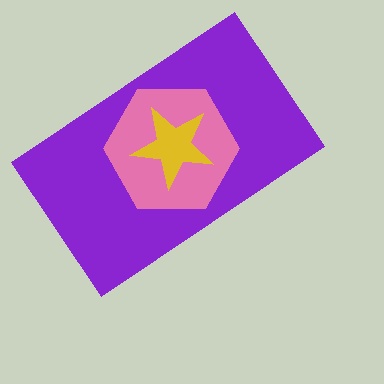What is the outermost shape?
The purple rectangle.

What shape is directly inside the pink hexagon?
The yellow star.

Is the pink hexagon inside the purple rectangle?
Yes.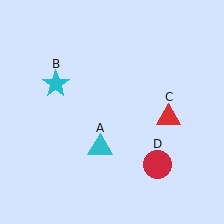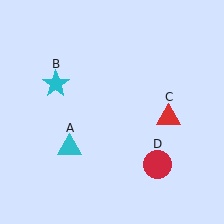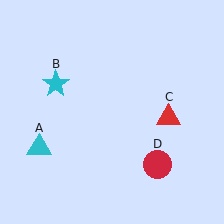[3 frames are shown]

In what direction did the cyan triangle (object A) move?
The cyan triangle (object A) moved left.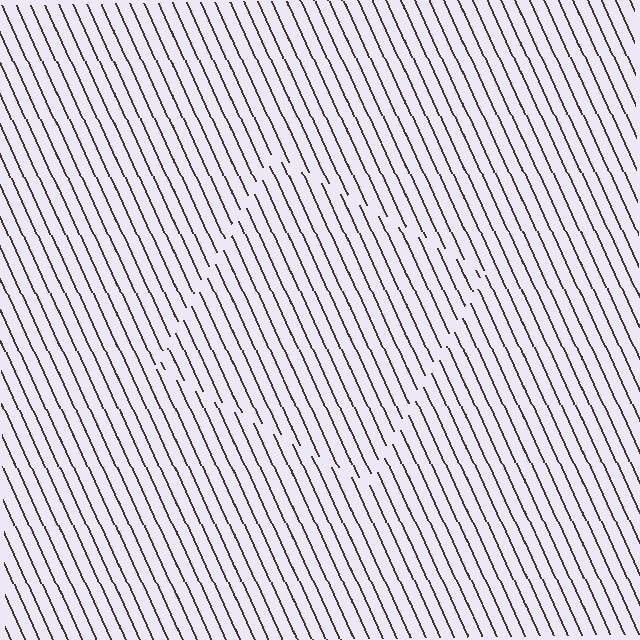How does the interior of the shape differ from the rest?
The interior of the shape contains the same grating, shifted by half a period — the contour is defined by the phase discontinuity where line-ends from the inner and outer gratings abut.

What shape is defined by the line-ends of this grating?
An illusory square. The interior of the shape contains the same grating, shifted by half a period — the contour is defined by the phase discontinuity where line-ends from the inner and outer gratings abut.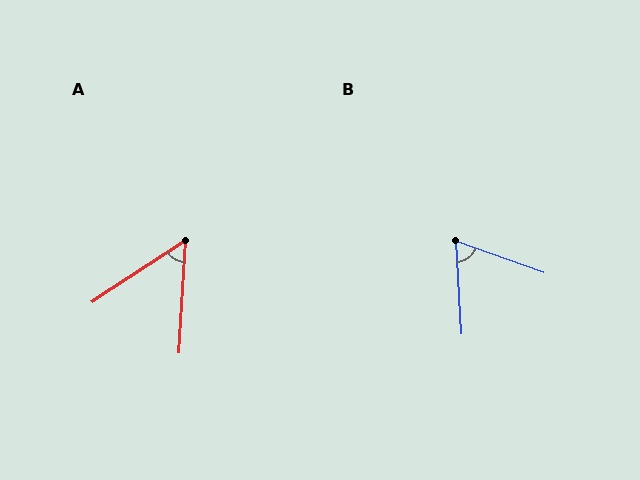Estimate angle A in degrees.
Approximately 54 degrees.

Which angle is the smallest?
A, at approximately 54 degrees.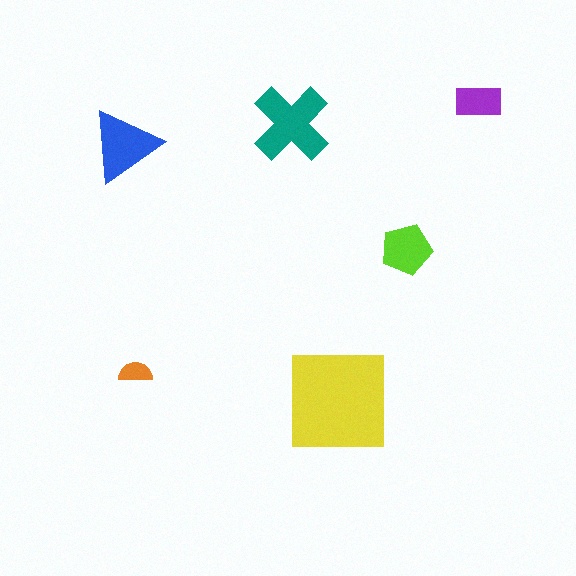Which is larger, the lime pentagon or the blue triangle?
The blue triangle.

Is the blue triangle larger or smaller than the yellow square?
Smaller.